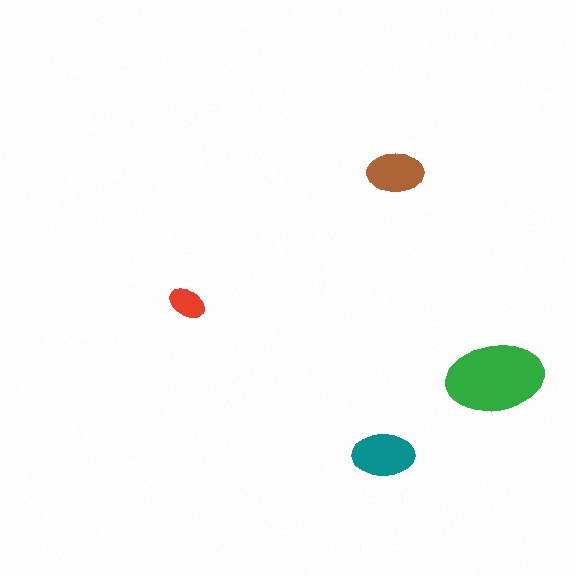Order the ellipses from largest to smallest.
the green one, the teal one, the brown one, the red one.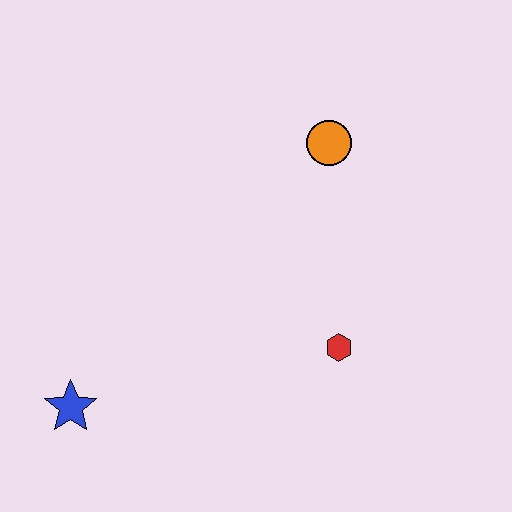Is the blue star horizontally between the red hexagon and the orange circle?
No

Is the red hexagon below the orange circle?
Yes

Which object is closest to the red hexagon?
The orange circle is closest to the red hexagon.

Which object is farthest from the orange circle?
The blue star is farthest from the orange circle.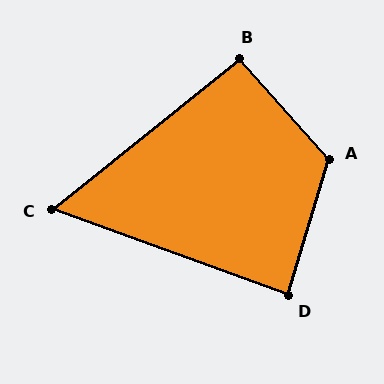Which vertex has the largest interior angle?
A, at approximately 121 degrees.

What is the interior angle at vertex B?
Approximately 93 degrees (approximately right).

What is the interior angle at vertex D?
Approximately 87 degrees (approximately right).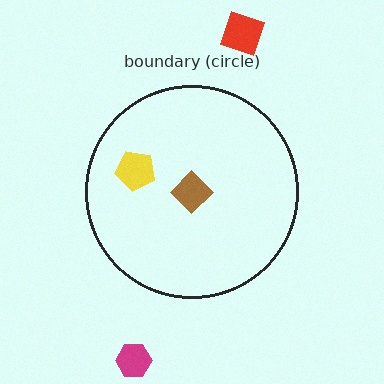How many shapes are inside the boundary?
2 inside, 2 outside.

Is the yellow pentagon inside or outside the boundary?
Inside.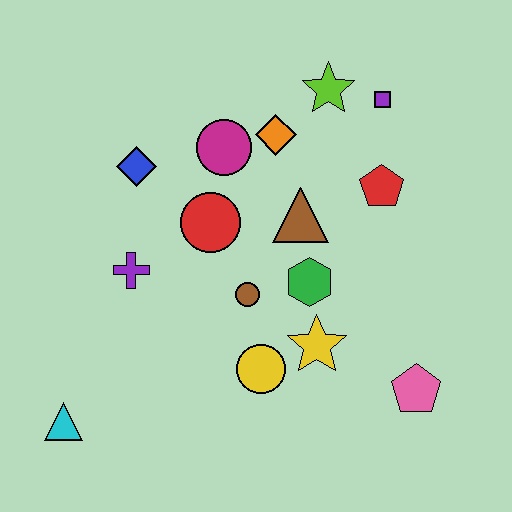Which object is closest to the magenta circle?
The orange diamond is closest to the magenta circle.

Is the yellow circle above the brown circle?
No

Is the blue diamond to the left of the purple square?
Yes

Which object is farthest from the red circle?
The pink pentagon is farthest from the red circle.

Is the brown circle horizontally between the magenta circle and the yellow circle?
Yes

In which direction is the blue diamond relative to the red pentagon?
The blue diamond is to the left of the red pentagon.